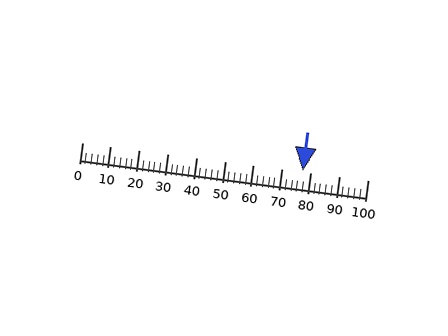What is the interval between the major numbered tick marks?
The major tick marks are spaced 10 units apart.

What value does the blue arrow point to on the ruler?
The blue arrow points to approximately 77.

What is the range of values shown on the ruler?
The ruler shows values from 0 to 100.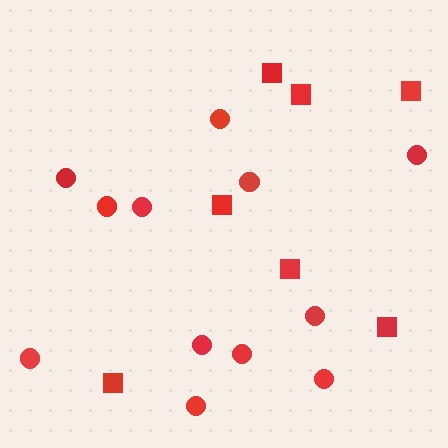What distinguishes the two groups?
There are 2 groups: one group of circles (12) and one group of squares (7).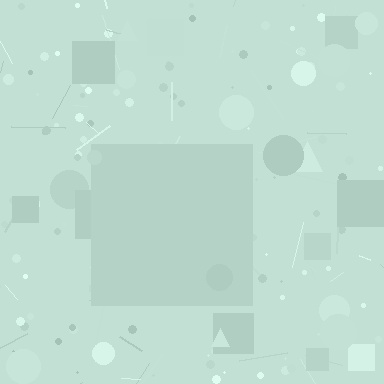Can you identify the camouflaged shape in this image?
The camouflaged shape is a square.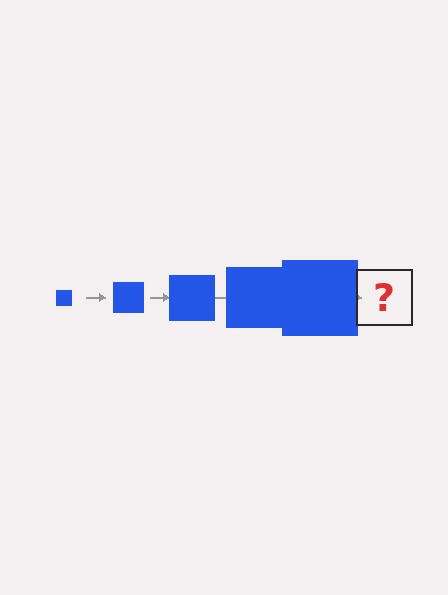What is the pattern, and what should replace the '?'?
The pattern is that the square gets progressively larger each step. The '?' should be a blue square, larger than the previous one.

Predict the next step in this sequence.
The next step is a blue square, larger than the previous one.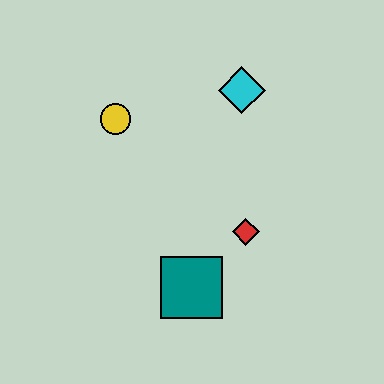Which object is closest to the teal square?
The red diamond is closest to the teal square.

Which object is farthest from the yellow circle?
The teal square is farthest from the yellow circle.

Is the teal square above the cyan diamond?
No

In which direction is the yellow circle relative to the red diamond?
The yellow circle is to the left of the red diamond.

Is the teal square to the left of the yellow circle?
No